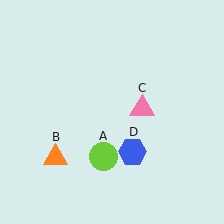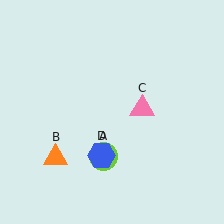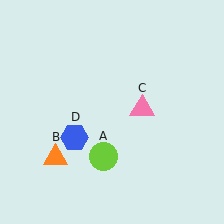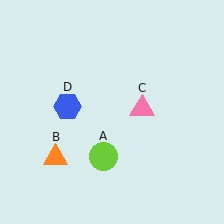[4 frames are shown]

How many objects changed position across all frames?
1 object changed position: blue hexagon (object D).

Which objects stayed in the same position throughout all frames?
Lime circle (object A) and orange triangle (object B) and pink triangle (object C) remained stationary.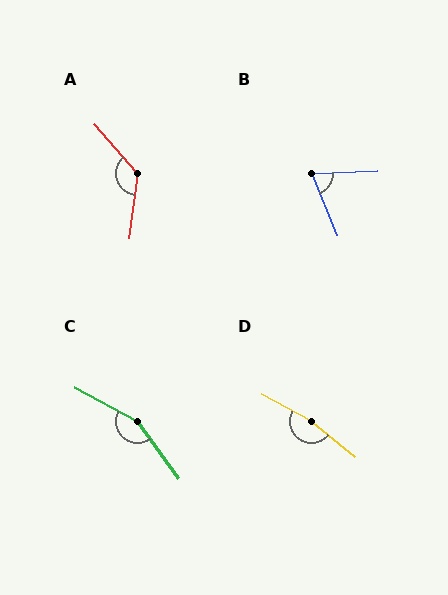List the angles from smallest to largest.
B (71°), A (132°), C (155°), D (169°).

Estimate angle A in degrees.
Approximately 132 degrees.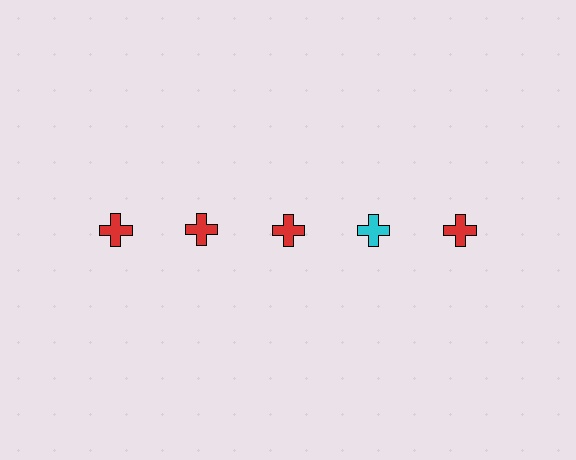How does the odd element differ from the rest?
It has a different color: cyan instead of red.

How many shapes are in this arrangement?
There are 5 shapes arranged in a grid pattern.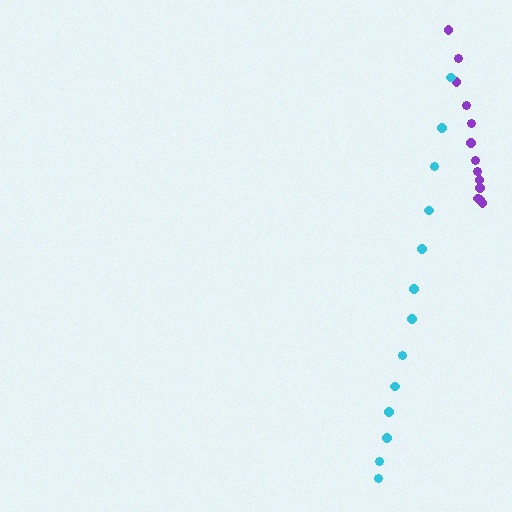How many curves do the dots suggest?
There are 2 distinct paths.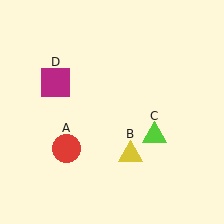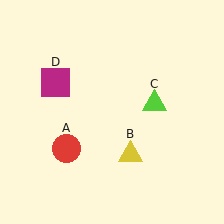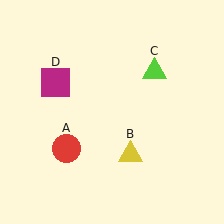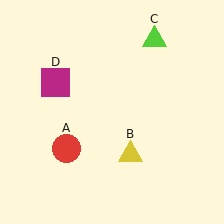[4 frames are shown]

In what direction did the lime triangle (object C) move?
The lime triangle (object C) moved up.